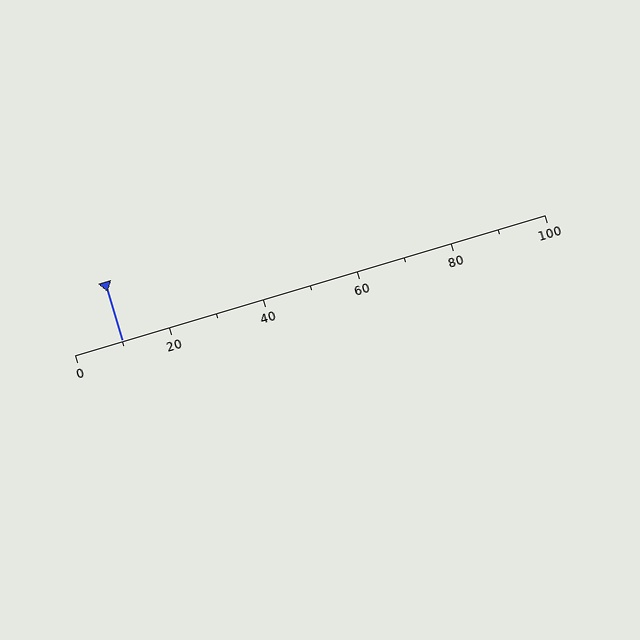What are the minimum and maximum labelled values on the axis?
The axis runs from 0 to 100.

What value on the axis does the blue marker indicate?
The marker indicates approximately 10.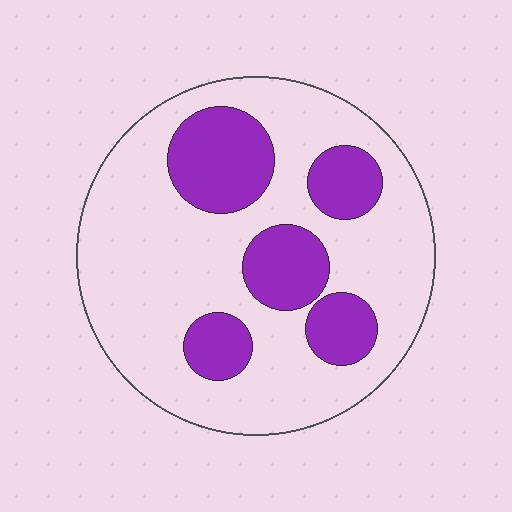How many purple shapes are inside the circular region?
5.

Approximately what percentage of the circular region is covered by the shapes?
Approximately 25%.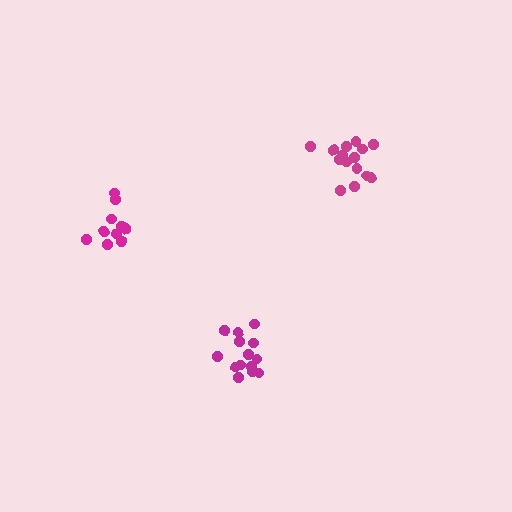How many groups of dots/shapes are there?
There are 3 groups.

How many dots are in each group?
Group 1: 15 dots, Group 2: 10 dots, Group 3: 14 dots (39 total).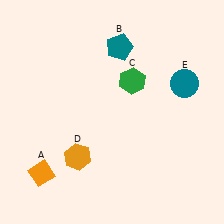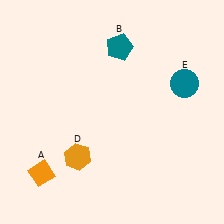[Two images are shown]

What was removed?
The green hexagon (C) was removed in Image 2.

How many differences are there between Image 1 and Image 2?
There is 1 difference between the two images.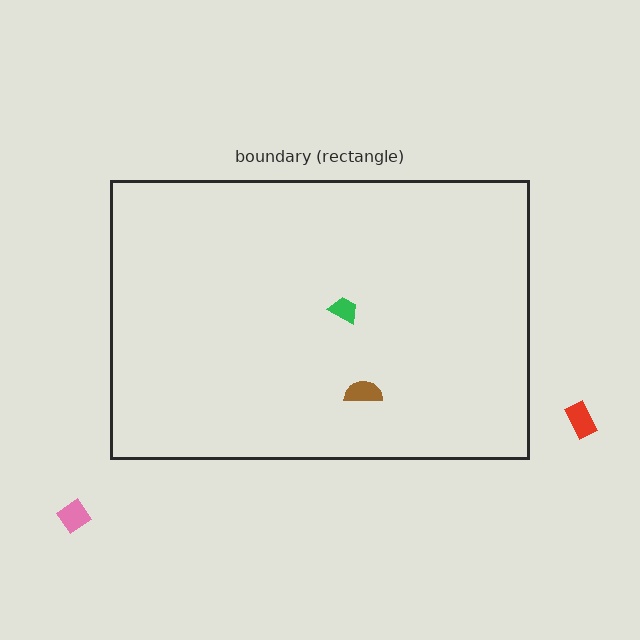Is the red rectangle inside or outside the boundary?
Outside.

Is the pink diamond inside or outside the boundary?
Outside.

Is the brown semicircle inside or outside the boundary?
Inside.